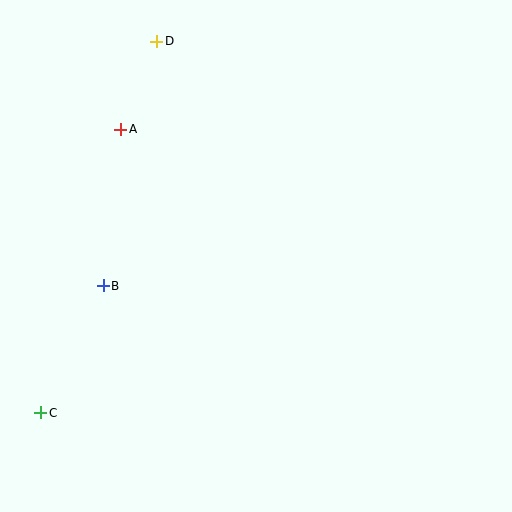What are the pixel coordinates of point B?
Point B is at (103, 286).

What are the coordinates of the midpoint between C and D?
The midpoint between C and D is at (99, 227).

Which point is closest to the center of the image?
Point B at (103, 286) is closest to the center.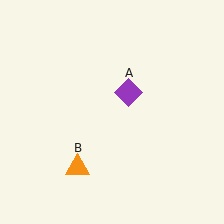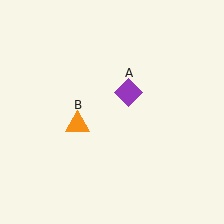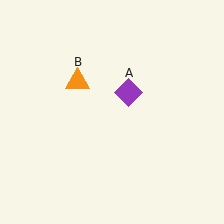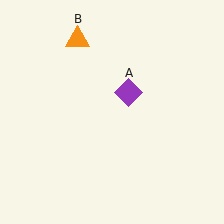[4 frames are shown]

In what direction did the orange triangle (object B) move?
The orange triangle (object B) moved up.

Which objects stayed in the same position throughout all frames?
Purple diamond (object A) remained stationary.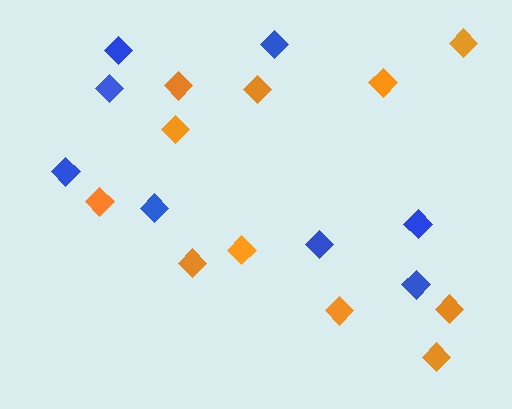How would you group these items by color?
There are 2 groups: one group of orange diamonds (11) and one group of blue diamonds (8).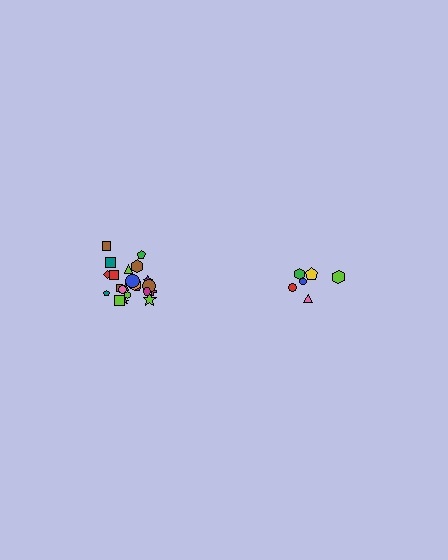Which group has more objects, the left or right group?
The left group.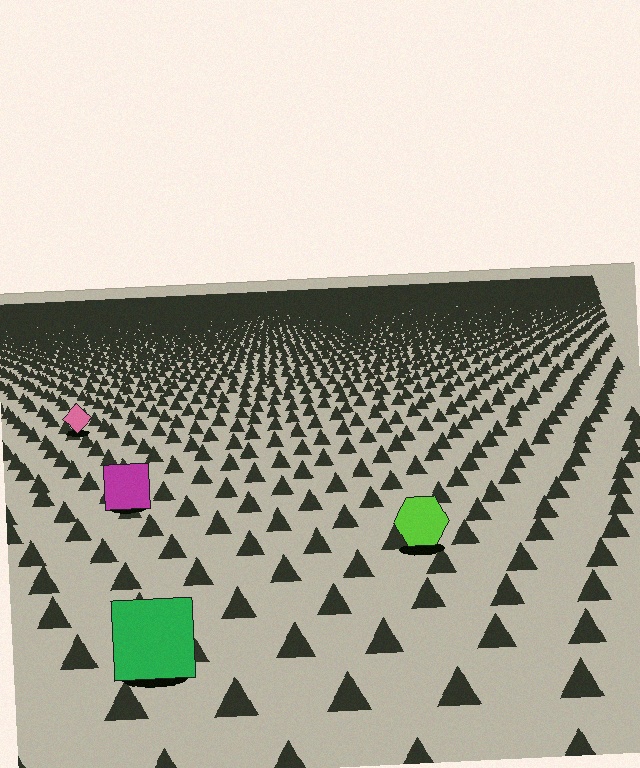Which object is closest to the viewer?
The green square is closest. The texture marks near it are larger and more spread out.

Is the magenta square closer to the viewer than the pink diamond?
Yes. The magenta square is closer — you can tell from the texture gradient: the ground texture is coarser near it.